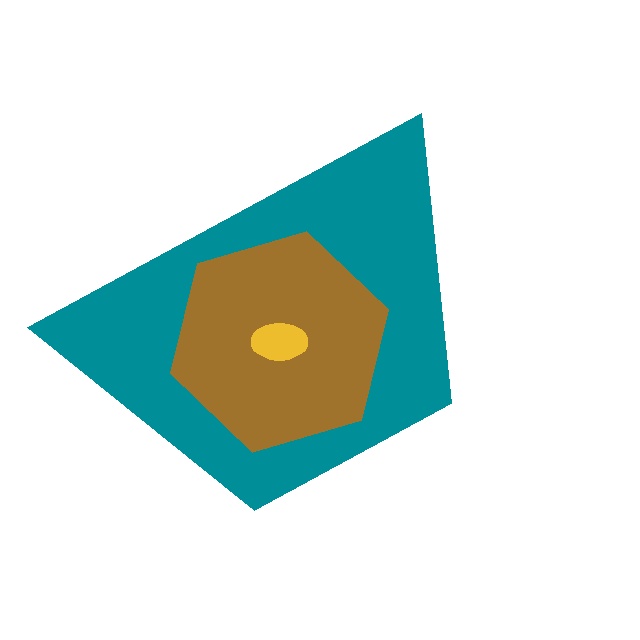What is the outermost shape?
The teal trapezoid.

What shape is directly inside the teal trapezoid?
The brown hexagon.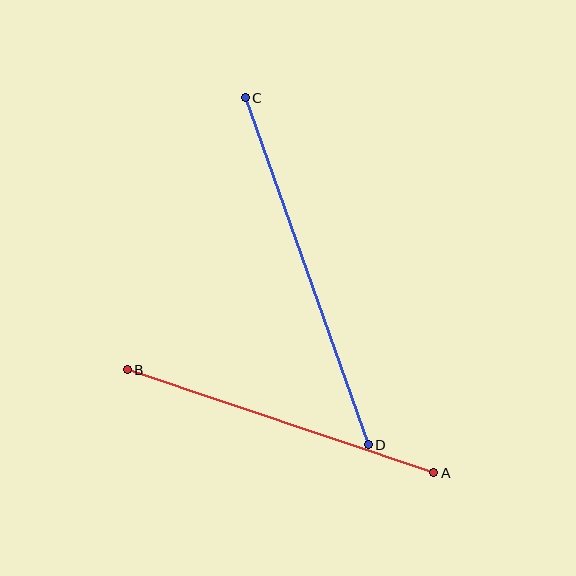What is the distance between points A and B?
The distance is approximately 323 pixels.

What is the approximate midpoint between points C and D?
The midpoint is at approximately (307, 271) pixels.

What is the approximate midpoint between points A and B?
The midpoint is at approximately (281, 421) pixels.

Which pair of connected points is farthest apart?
Points C and D are farthest apart.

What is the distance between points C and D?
The distance is approximately 368 pixels.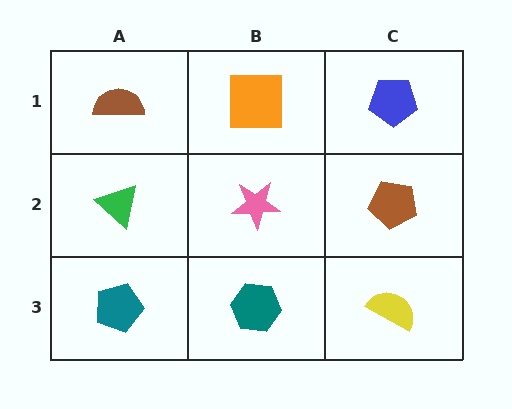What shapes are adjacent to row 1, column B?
A pink star (row 2, column B), a brown semicircle (row 1, column A), a blue pentagon (row 1, column C).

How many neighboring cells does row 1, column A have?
2.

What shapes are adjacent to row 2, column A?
A brown semicircle (row 1, column A), a teal pentagon (row 3, column A), a pink star (row 2, column B).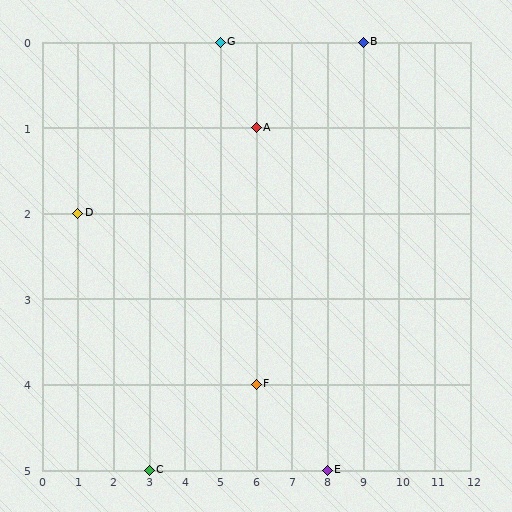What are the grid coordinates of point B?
Point B is at grid coordinates (9, 0).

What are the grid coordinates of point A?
Point A is at grid coordinates (6, 1).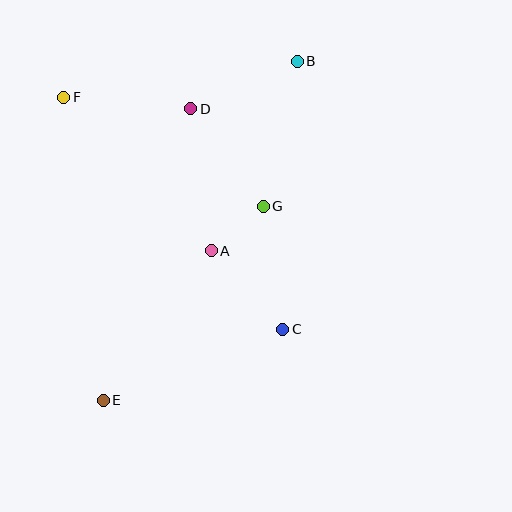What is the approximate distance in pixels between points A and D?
The distance between A and D is approximately 144 pixels.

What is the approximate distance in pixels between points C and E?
The distance between C and E is approximately 193 pixels.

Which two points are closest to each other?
Points A and G are closest to each other.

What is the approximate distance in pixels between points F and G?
The distance between F and G is approximately 228 pixels.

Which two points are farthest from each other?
Points B and E are farthest from each other.